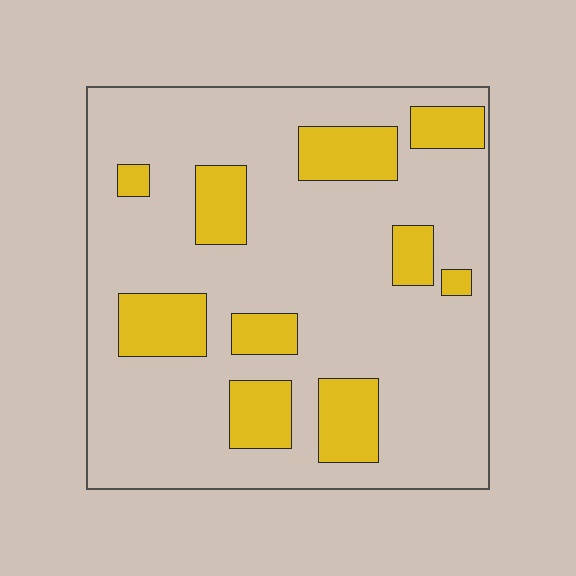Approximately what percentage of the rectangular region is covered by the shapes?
Approximately 20%.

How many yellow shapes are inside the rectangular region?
10.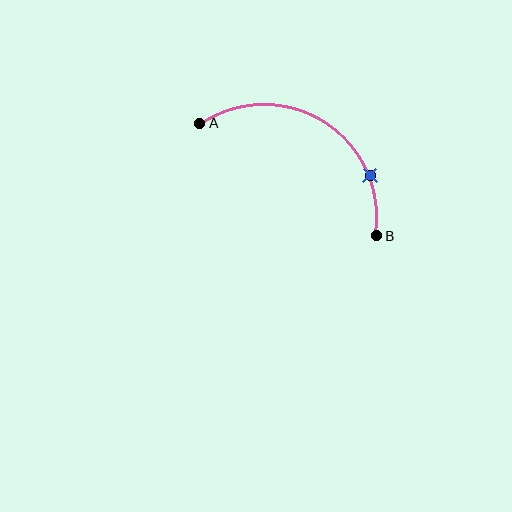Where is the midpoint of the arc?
The arc midpoint is the point on the curve farthest from the straight line joining A and B. It sits above that line.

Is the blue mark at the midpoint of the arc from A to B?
No. The blue mark lies on the arc but is closer to endpoint B. The arc midpoint would be at the point on the curve equidistant along the arc from both A and B.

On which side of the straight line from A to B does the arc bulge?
The arc bulges above the straight line connecting A and B.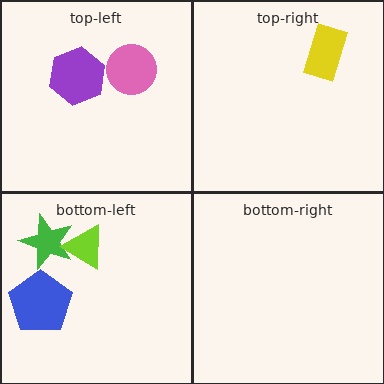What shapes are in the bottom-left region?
The blue pentagon, the green star, the lime triangle.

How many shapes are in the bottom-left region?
3.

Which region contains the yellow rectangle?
The top-right region.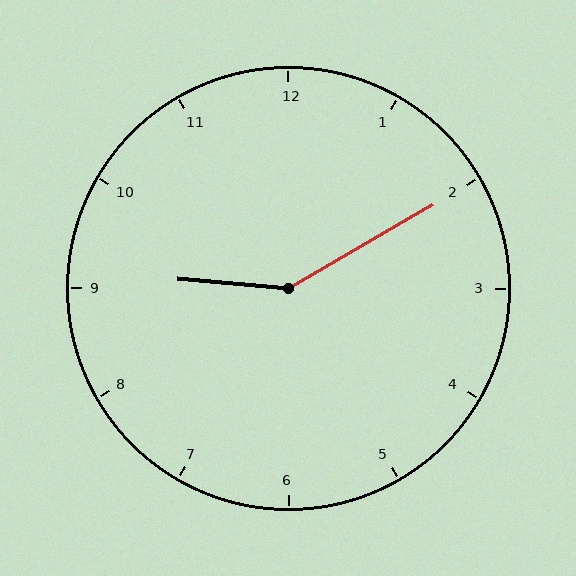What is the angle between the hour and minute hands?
Approximately 145 degrees.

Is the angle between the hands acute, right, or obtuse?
It is obtuse.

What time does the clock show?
9:10.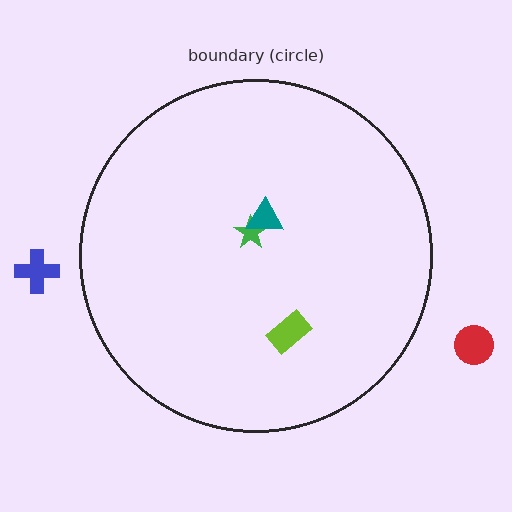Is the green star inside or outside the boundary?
Inside.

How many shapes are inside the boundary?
3 inside, 2 outside.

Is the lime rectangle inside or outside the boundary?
Inside.